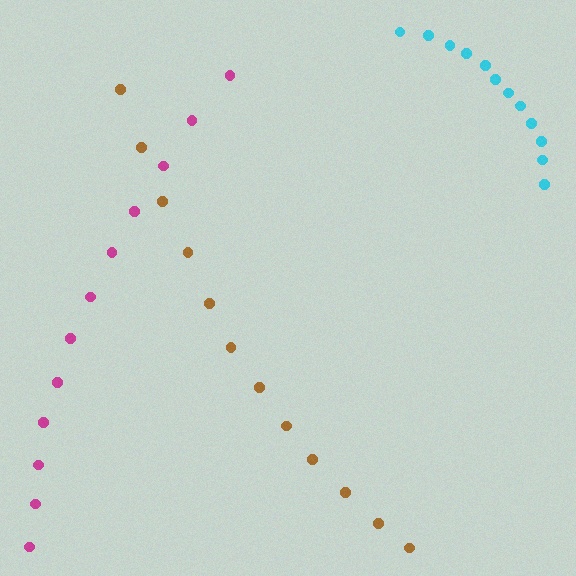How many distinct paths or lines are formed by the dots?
There are 3 distinct paths.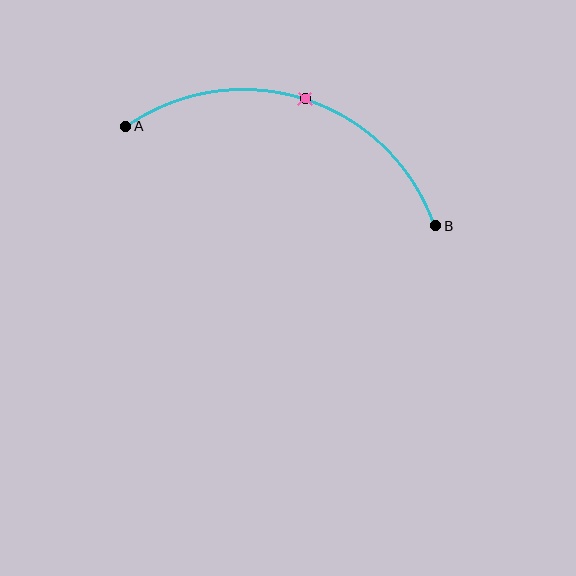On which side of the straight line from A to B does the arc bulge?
The arc bulges above the straight line connecting A and B.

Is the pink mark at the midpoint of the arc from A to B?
Yes. The pink mark lies on the arc at equal arc-length from both A and B — it is the arc midpoint.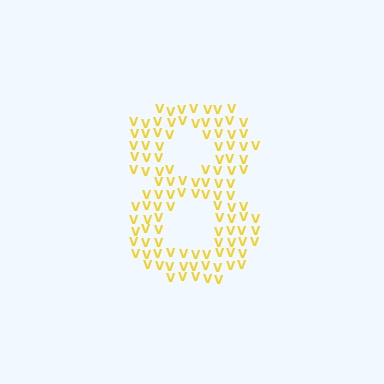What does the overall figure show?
The overall figure shows the digit 8.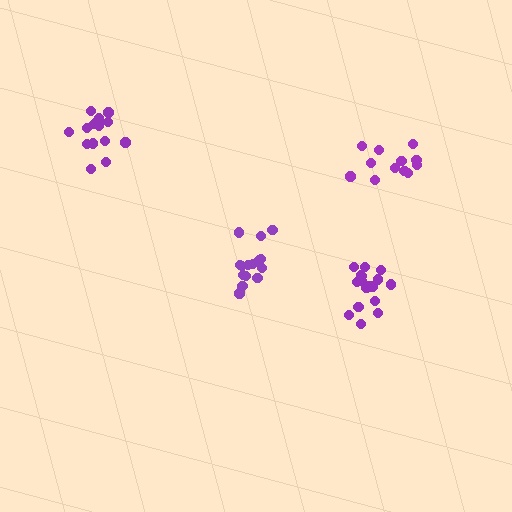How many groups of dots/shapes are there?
There are 4 groups.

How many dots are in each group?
Group 1: 18 dots, Group 2: 15 dots, Group 3: 12 dots, Group 4: 16 dots (61 total).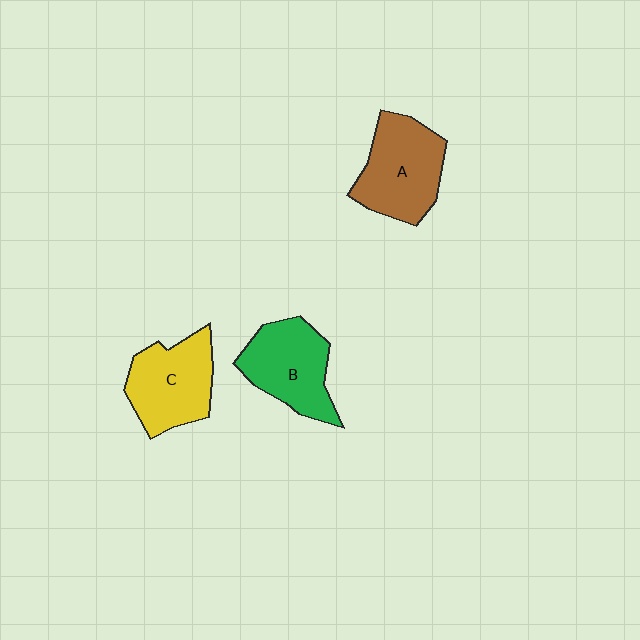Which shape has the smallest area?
Shape B (green).